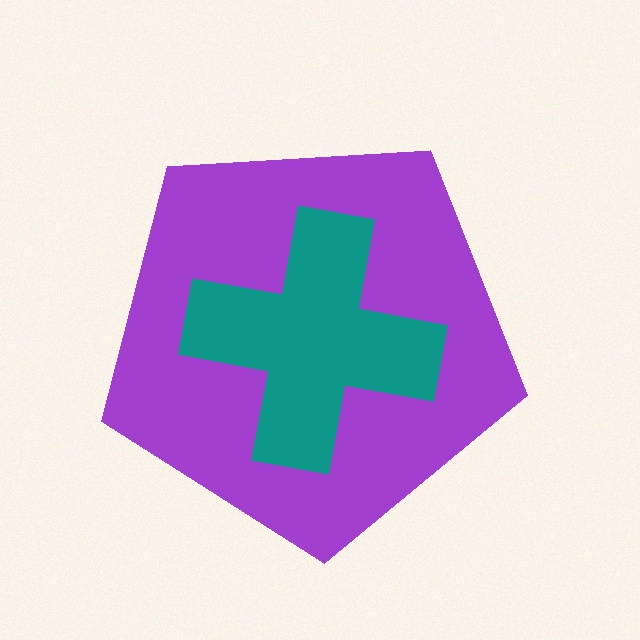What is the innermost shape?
The teal cross.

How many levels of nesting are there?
2.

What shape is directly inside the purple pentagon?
The teal cross.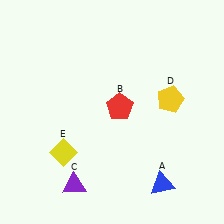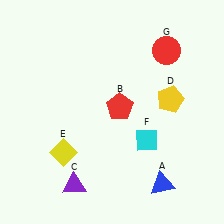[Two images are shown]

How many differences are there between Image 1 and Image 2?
There are 2 differences between the two images.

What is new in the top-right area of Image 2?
A red circle (G) was added in the top-right area of Image 2.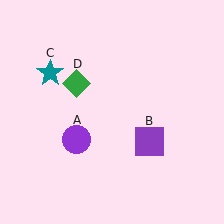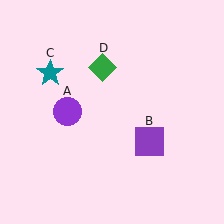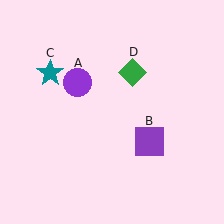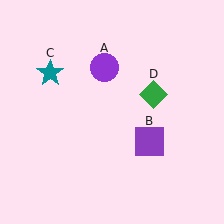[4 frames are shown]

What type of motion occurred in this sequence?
The purple circle (object A), green diamond (object D) rotated clockwise around the center of the scene.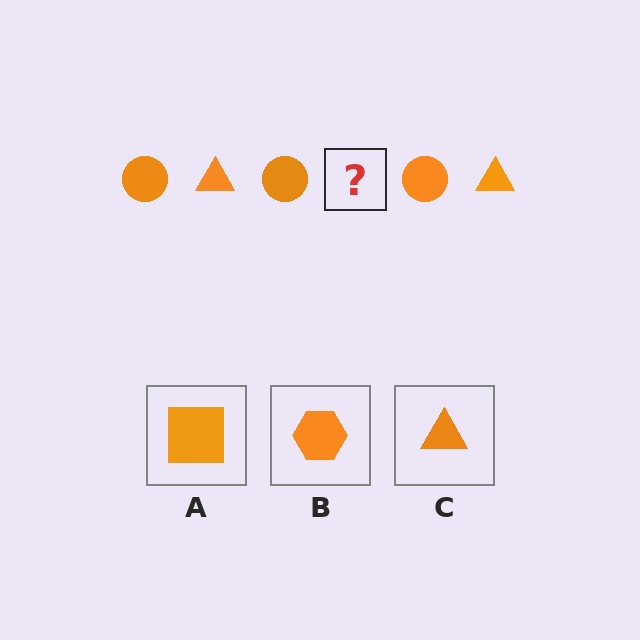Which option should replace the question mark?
Option C.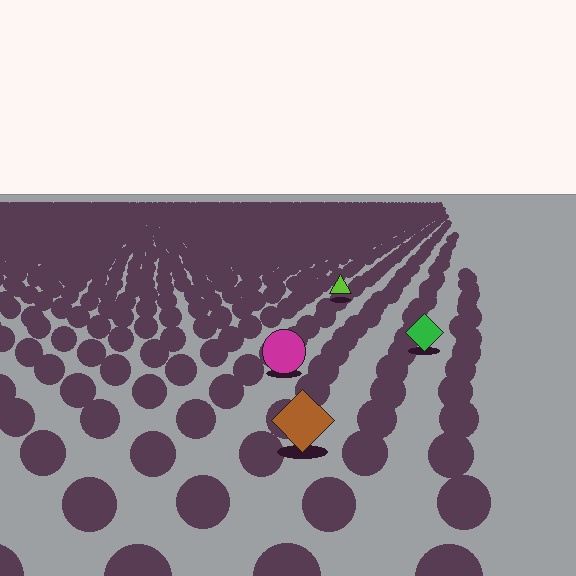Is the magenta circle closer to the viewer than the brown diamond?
No. The brown diamond is closer — you can tell from the texture gradient: the ground texture is coarser near it.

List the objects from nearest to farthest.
From nearest to farthest: the brown diamond, the magenta circle, the green diamond, the lime triangle.